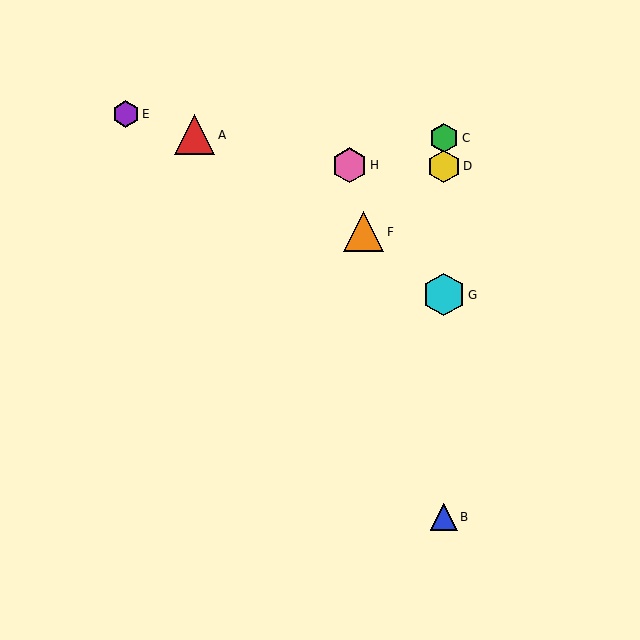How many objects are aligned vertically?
4 objects (B, C, D, G) are aligned vertically.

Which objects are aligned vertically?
Objects B, C, D, G are aligned vertically.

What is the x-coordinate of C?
Object C is at x≈444.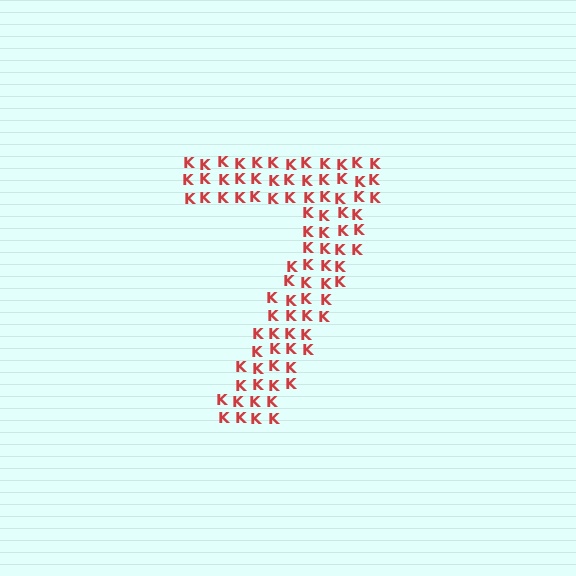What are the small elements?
The small elements are letter K's.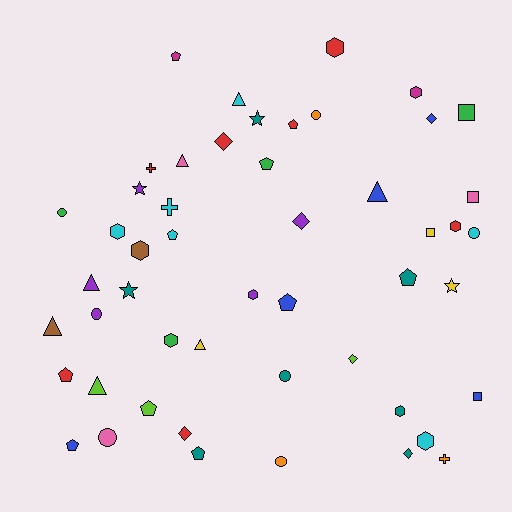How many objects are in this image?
There are 50 objects.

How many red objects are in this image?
There are 7 red objects.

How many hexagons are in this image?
There are 9 hexagons.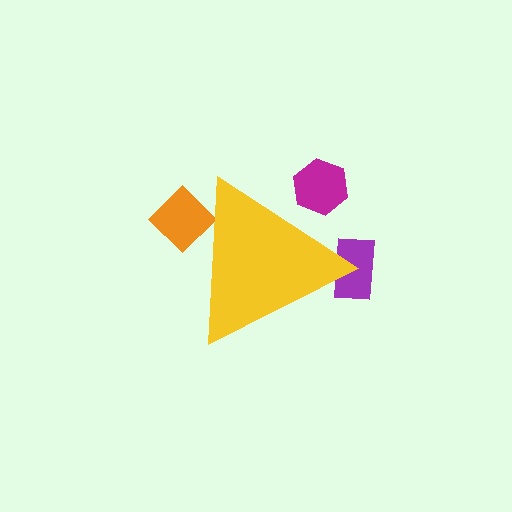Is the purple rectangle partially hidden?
Yes, the purple rectangle is partially hidden behind the yellow triangle.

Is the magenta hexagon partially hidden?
Yes, the magenta hexagon is partially hidden behind the yellow triangle.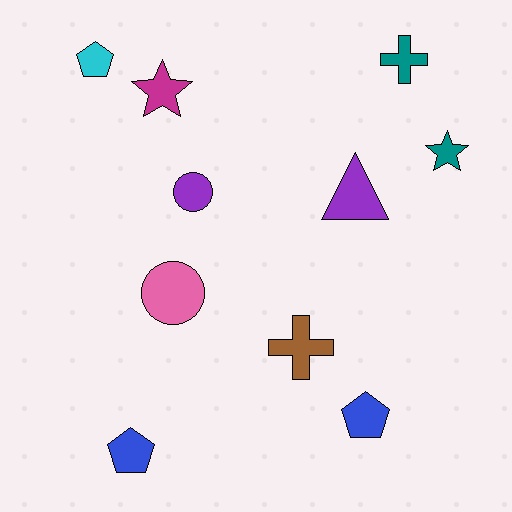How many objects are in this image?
There are 10 objects.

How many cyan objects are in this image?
There is 1 cyan object.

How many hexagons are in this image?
There are no hexagons.